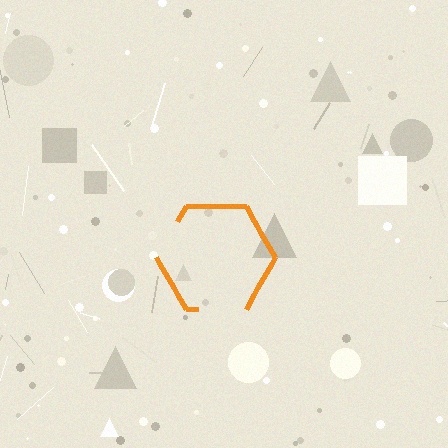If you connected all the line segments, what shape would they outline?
They would outline a hexagon.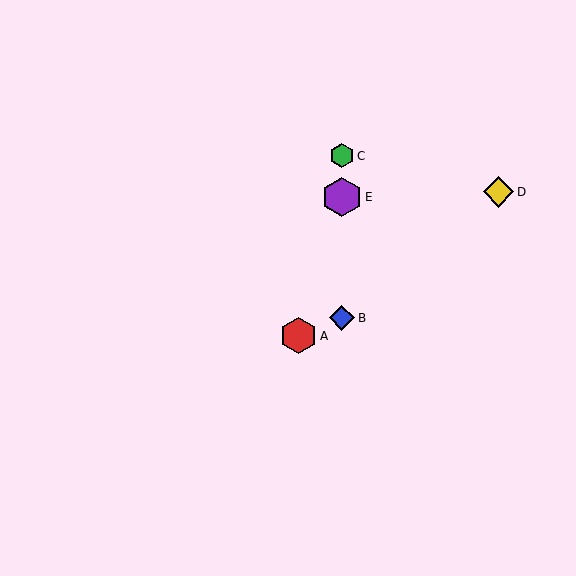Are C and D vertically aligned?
No, C is at x≈342 and D is at x≈499.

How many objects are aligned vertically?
3 objects (B, C, E) are aligned vertically.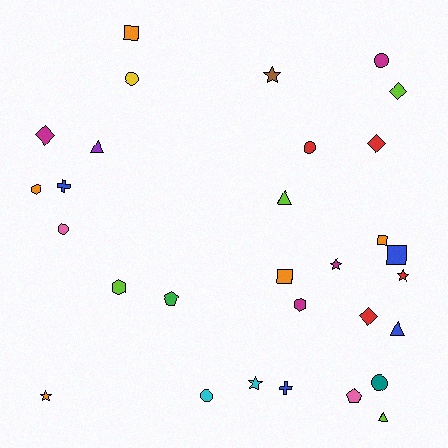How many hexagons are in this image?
There are 3 hexagons.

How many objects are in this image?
There are 30 objects.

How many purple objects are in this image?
There is 1 purple object.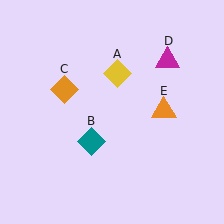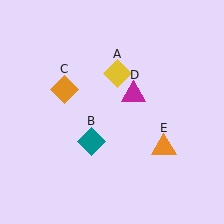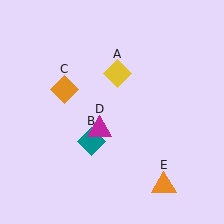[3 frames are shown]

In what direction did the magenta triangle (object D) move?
The magenta triangle (object D) moved down and to the left.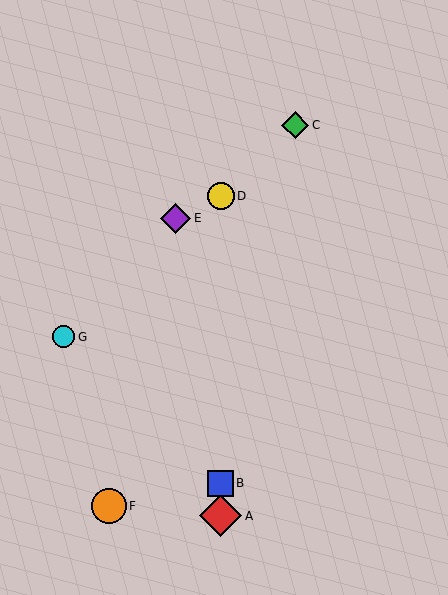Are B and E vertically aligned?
No, B is at x≈221 and E is at x≈176.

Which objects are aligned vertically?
Objects A, B, D are aligned vertically.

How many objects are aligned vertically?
3 objects (A, B, D) are aligned vertically.